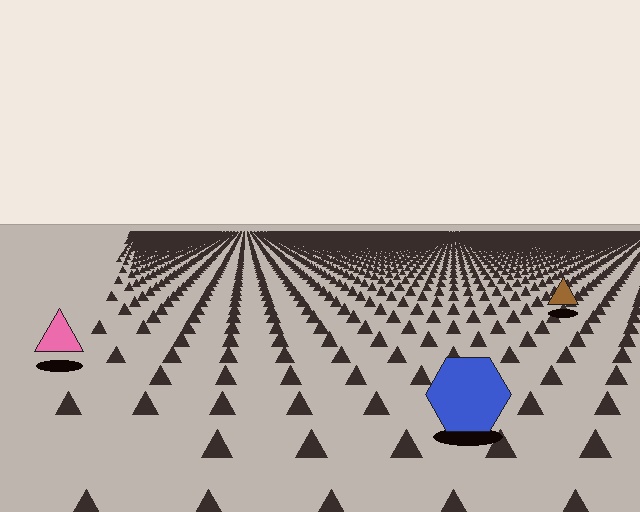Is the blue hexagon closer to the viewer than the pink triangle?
Yes. The blue hexagon is closer — you can tell from the texture gradient: the ground texture is coarser near it.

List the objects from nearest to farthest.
From nearest to farthest: the blue hexagon, the pink triangle, the brown triangle.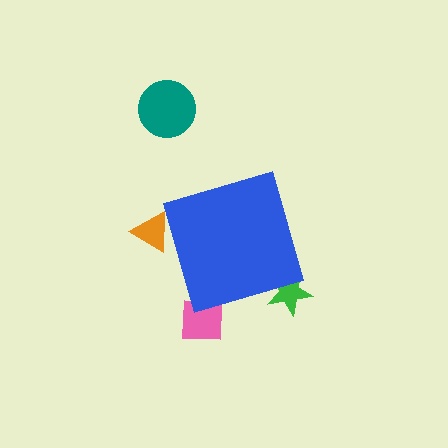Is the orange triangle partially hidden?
Yes, the orange triangle is partially hidden behind the blue diamond.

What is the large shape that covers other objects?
A blue diamond.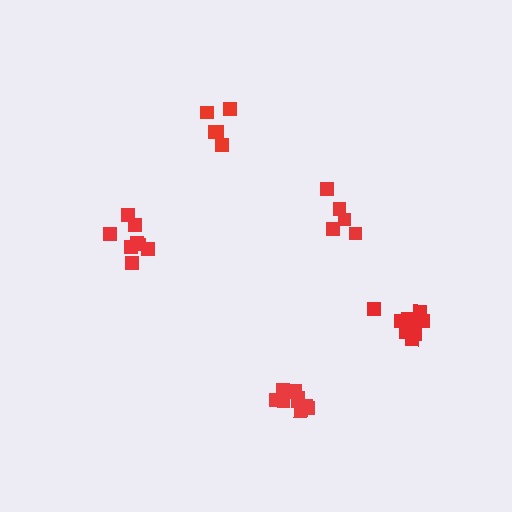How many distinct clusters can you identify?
There are 5 distinct clusters.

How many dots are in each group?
Group 1: 8 dots, Group 2: 5 dots, Group 3: 5 dots, Group 4: 11 dots, Group 5: 9 dots (38 total).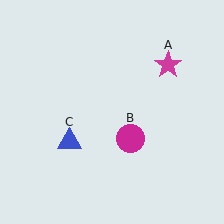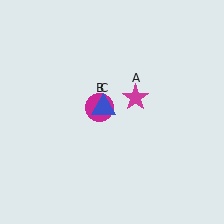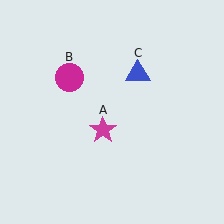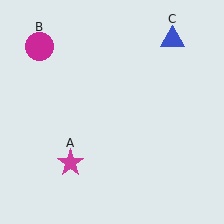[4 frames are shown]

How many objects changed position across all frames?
3 objects changed position: magenta star (object A), magenta circle (object B), blue triangle (object C).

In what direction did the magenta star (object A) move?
The magenta star (object A) moved down and to the left.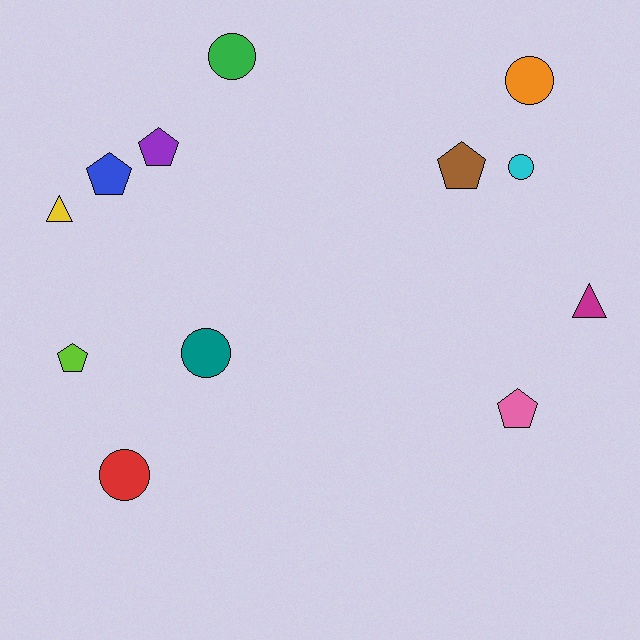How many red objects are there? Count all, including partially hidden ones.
There is 1 red object.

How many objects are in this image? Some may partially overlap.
There are 12 objects.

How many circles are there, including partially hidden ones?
There are 5 circles.